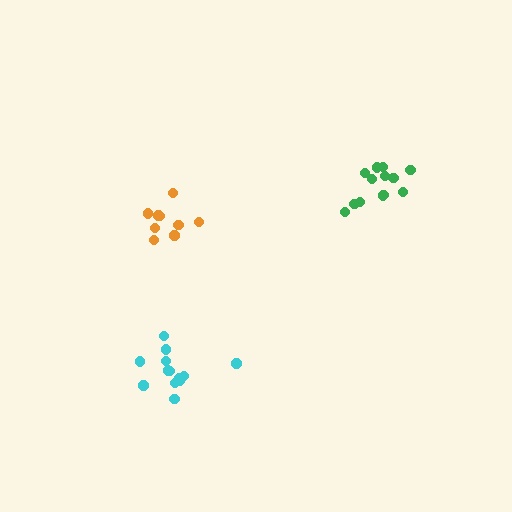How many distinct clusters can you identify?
There are 3 distinct clusters.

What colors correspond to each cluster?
The clusters are colored: cyan, orange, green.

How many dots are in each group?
Group 1: 13 dots, Group 2: 9 dots, Group 3: 13 dots (35 total).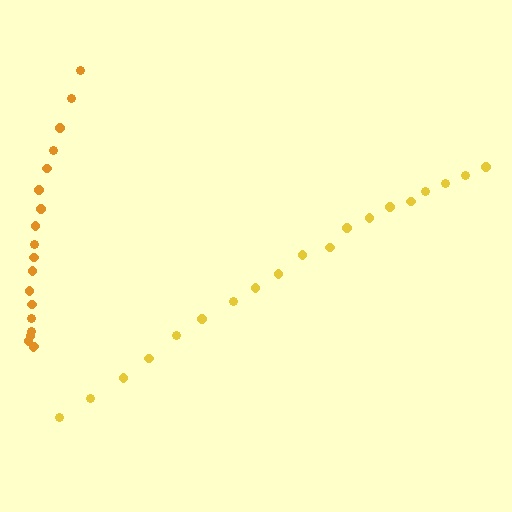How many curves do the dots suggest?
There are 2 distinct paths.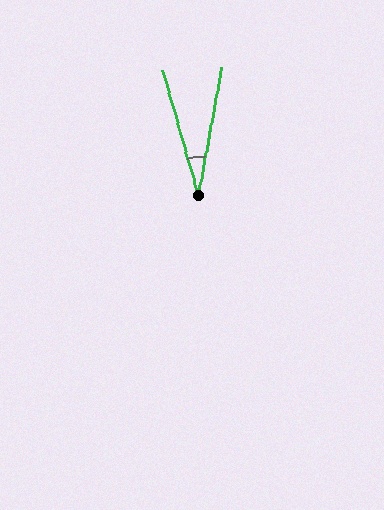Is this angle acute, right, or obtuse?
It is acute.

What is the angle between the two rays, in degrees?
Approximately 26 degrees.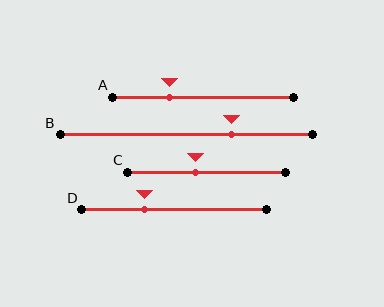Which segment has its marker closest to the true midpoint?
Segment C has its marker closest to the true midpoint.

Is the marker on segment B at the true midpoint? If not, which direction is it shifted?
No, the marker on segment B is shifted to the right by about 18% of the segment length.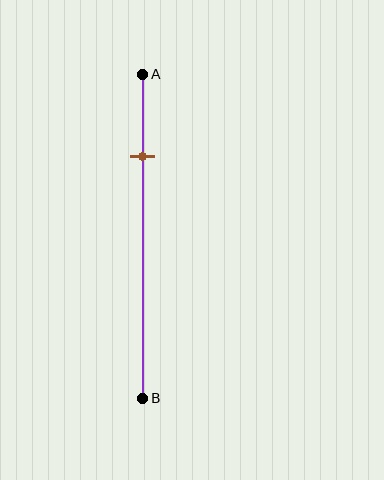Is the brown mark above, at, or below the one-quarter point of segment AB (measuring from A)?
The brown mark is approximately at the one-quarter point of segment AB.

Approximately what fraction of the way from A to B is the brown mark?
The brown mark is approximately 25% of the way from A to B.